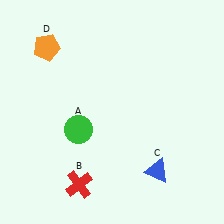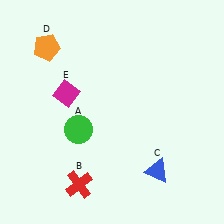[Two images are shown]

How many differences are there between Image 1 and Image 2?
There is 1 difference between the two images.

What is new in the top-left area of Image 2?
A magenta diamond (E) was added in the top-left area of Image 2.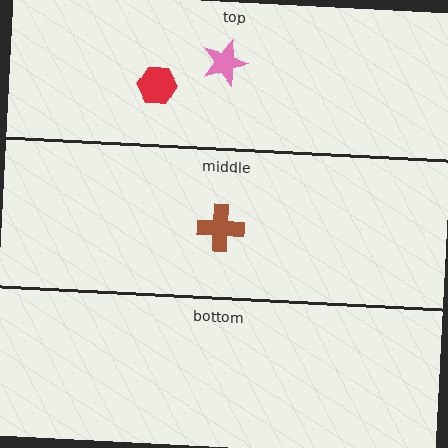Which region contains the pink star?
The top region.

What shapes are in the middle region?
The brown cross.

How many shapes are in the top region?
2.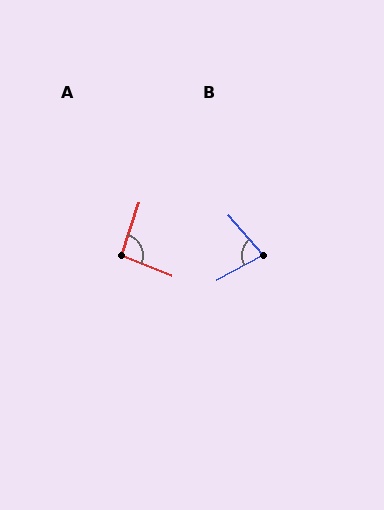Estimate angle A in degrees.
Approximately 94 degrees.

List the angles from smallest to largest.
B (77°), A (94°).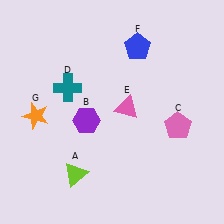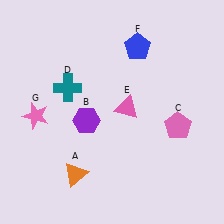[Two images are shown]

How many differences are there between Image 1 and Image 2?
There are 2 differences between the two images.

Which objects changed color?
A changed from lime to orange. G changed from orange to pink.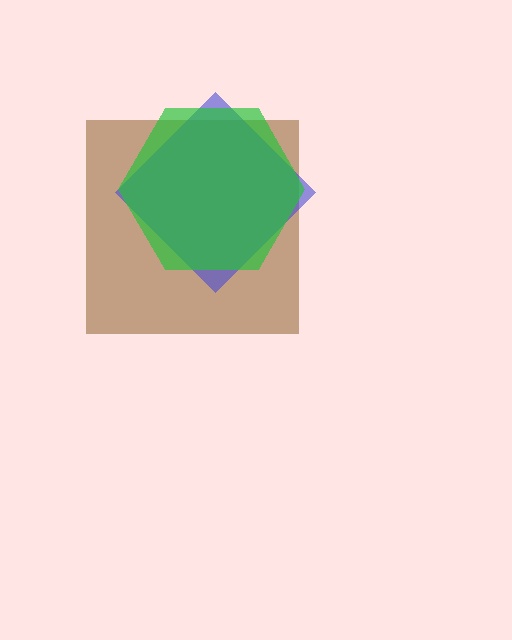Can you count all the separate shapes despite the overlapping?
Yes, there are 3 separate shapes.